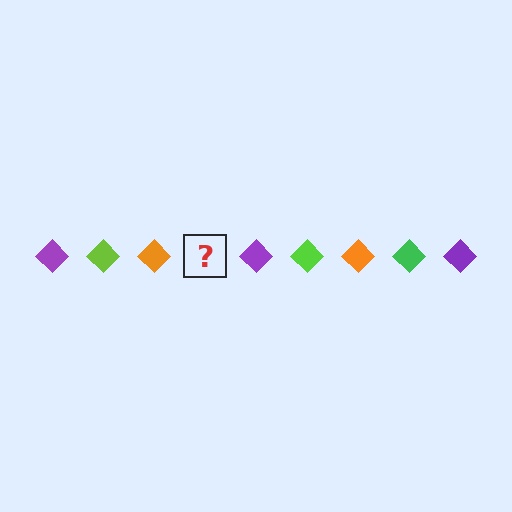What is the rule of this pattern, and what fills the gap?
The rule is that the pattern cycles through purple, lime, orange, green diamonds. The gap should be filled with a green diamond.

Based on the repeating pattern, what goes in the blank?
The blank should be a green diamond.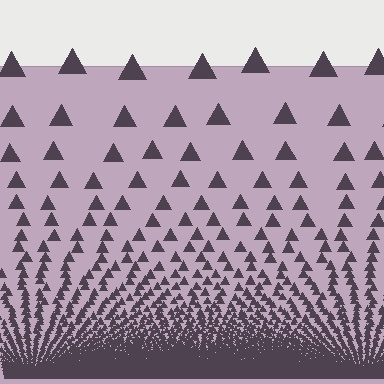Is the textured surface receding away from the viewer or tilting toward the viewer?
The surface appears to tilt toward the viewer. Texture elements get larger and sparser toward the top.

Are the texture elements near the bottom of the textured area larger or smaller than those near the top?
Smaller. The gradient is inverted — elements near the bottom are smaller and denser.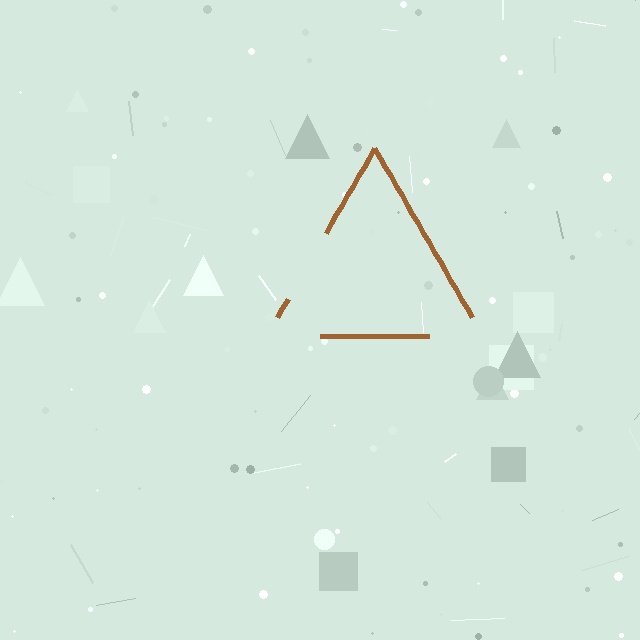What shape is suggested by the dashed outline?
The dashed outline suggests a triangle.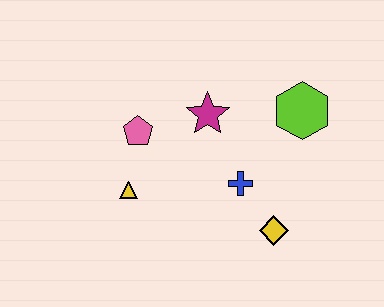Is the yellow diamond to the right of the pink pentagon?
Yes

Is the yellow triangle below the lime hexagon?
Yes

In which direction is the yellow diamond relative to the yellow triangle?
The yellow diamond is to the right of the yellow triangle.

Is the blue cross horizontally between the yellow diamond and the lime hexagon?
No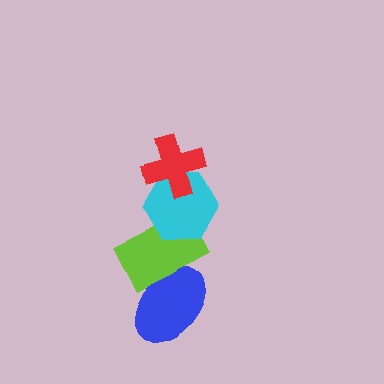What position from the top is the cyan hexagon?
The cyan hexagon is 2nd from the top.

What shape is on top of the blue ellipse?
The lime rectangle is on top of the blue ellipse.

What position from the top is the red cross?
The red cross is 1st from the top.